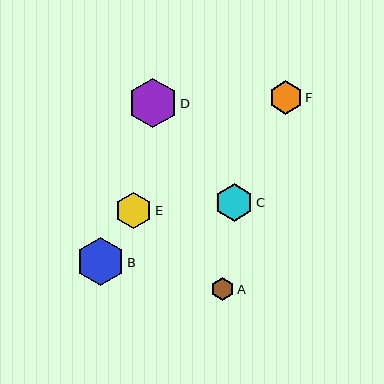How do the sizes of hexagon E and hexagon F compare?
Hexagon E and hexagon F are approximately the same size.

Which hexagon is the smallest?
Hexagon A is the smallest with a size of approximately 23 pixels.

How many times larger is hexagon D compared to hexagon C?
Hexagon D is approximately 1.3 times the size of hexagon C.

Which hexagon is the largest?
Hexagon D is the largest with a size of approximately 49 pixels.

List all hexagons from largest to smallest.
From largest to smallest: D, B, C, E, F, A.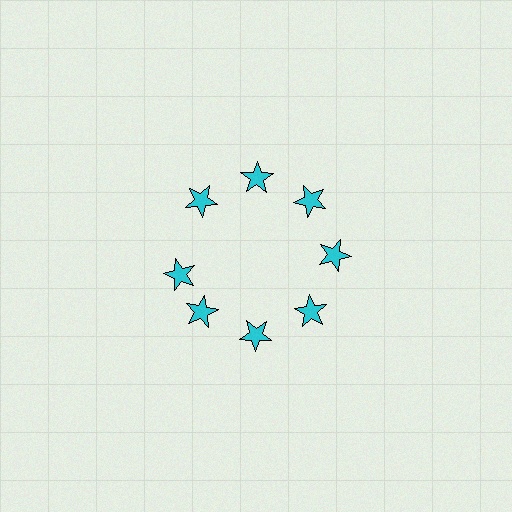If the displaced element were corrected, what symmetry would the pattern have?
It would have 8-fold rotational symmetry — the pattern would map onto itself every 45 degrees.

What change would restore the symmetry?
The symmetry would be restored by rotating it back into even spacing with its neighbors so that all 8 stars sit at equal angles and equal distance from the center.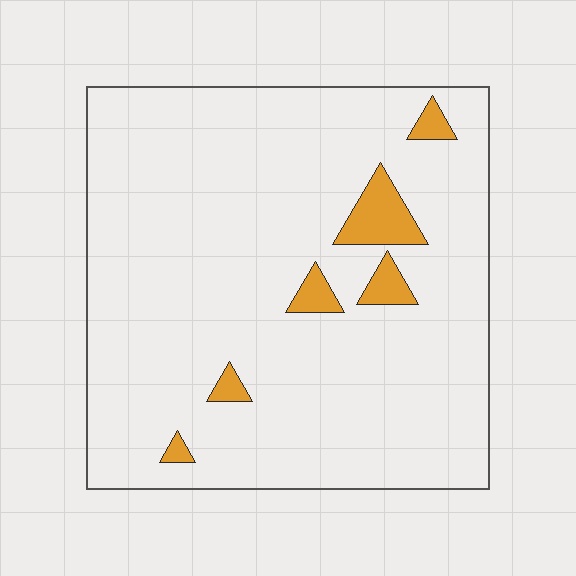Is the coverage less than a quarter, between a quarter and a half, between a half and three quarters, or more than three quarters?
Less than a quarter.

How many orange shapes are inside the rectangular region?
6.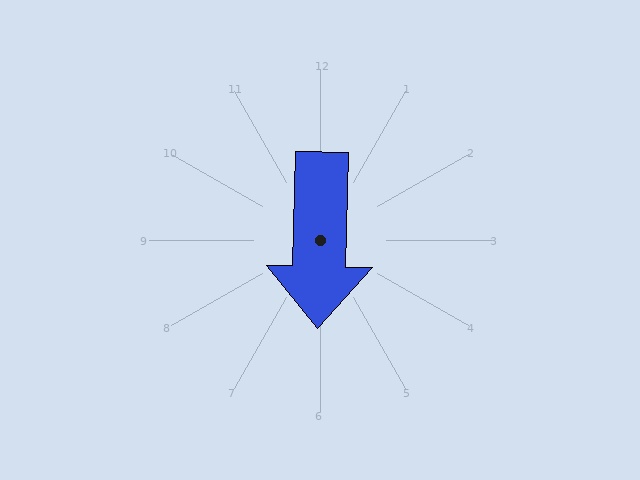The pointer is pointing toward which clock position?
Roughly 6 o'clock.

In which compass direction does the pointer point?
South.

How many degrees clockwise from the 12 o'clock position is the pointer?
Approximately 181 degrees.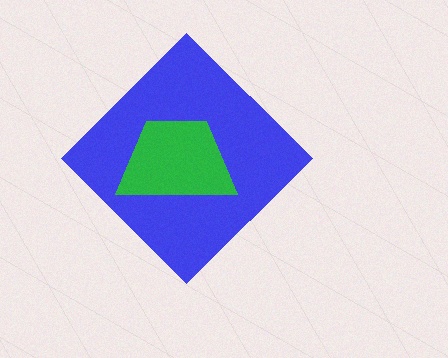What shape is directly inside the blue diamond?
The green trapezoid.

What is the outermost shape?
The blue diamond.